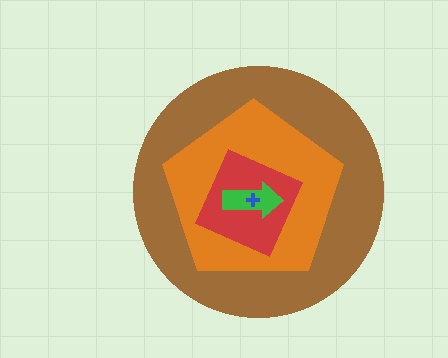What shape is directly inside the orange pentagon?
The red square.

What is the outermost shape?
The brown circle.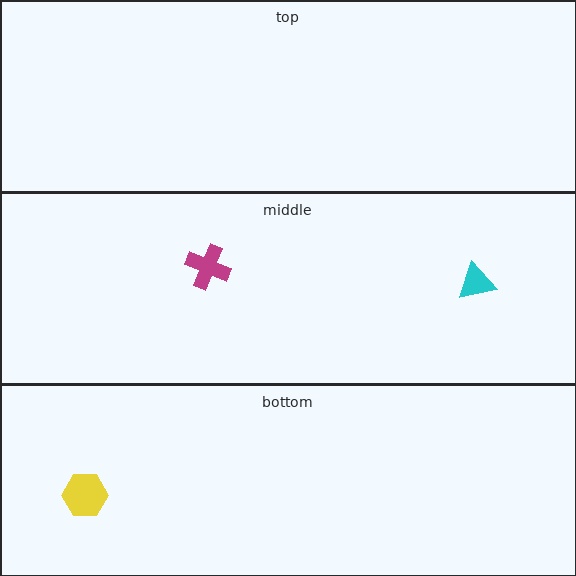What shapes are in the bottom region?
The yellow hexagon.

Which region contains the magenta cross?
The middle region.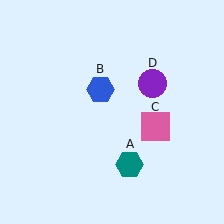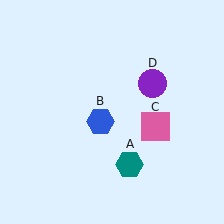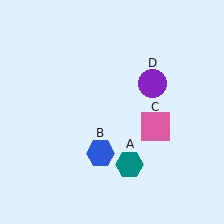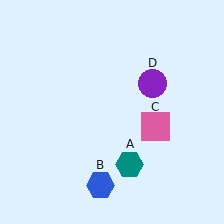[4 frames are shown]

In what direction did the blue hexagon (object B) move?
The blue hexagon (object B) moved down.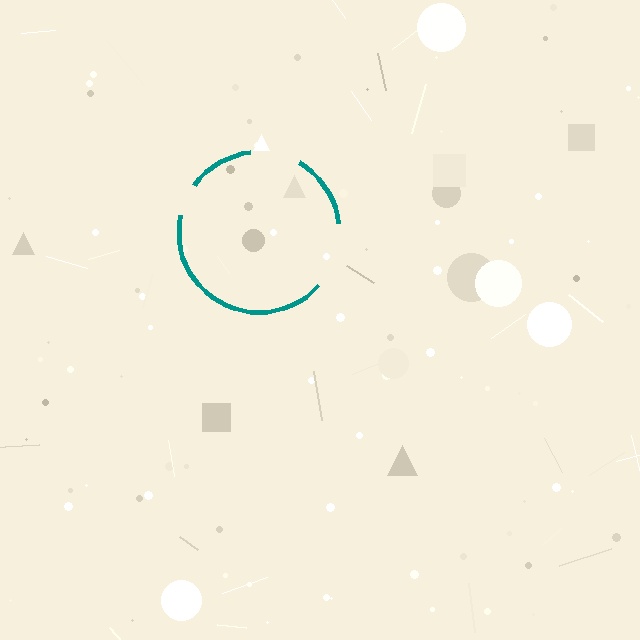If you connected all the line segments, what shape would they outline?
They would outline a circle.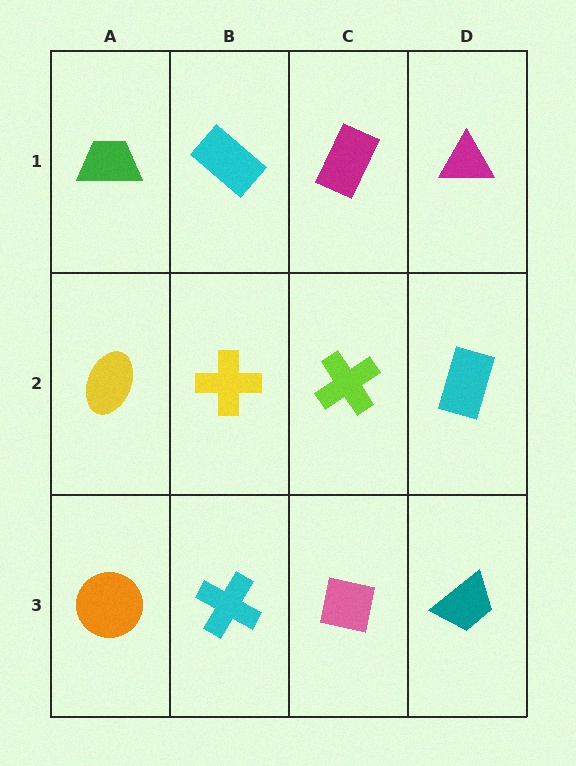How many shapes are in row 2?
4 shapes.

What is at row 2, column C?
A lime cross.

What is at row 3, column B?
A cyan cross.